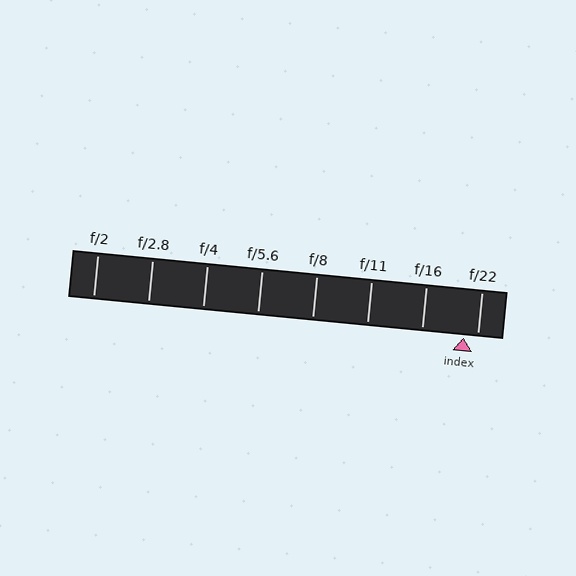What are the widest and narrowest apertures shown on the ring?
The widest aperture shown is f/2 and the narrowest is f/22.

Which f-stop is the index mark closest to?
The index mark is closest to f/22.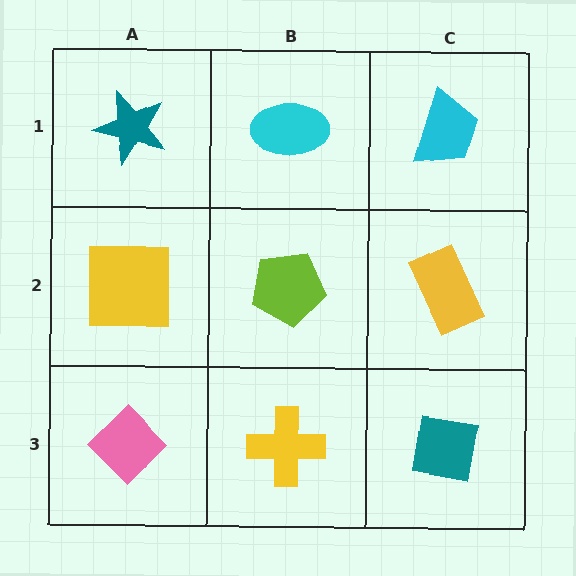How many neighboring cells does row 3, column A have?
2.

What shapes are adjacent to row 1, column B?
A lime pentagon (row 2, column B), a teal star (row 1, column A), a cyan trapezoid (row 1, column C).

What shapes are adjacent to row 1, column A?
A yellow square (row 2, column A), a cyan ellipse (row 1, column B).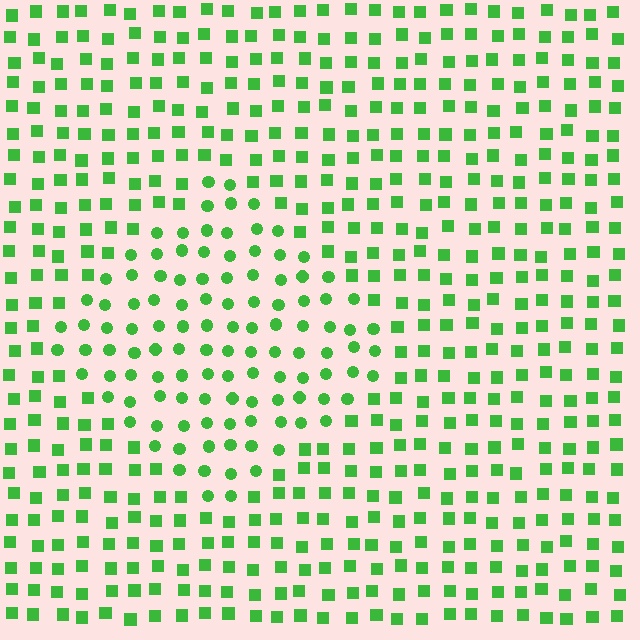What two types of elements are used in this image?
The image uses circles inside the diamond region and squares outside it.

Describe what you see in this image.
The image is filled with small green elements arranged in a uniform grid. A diamond-shaped region contains circles, while the surrounding area contains squares. The boundary is defined purely by the change in element shape.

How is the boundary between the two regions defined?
The boundary is defined by a change in element shape: circles inside vs. squares outside. All elements share the same color and spacing.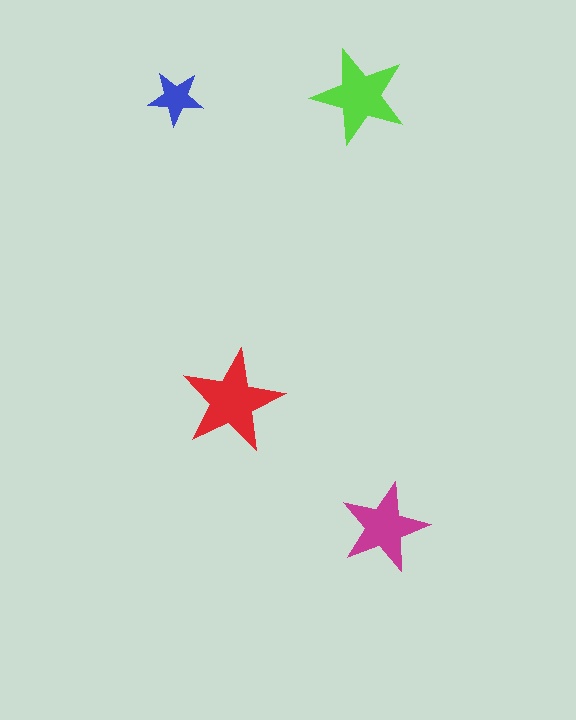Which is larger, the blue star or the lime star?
The lime one.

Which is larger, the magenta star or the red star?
The red one.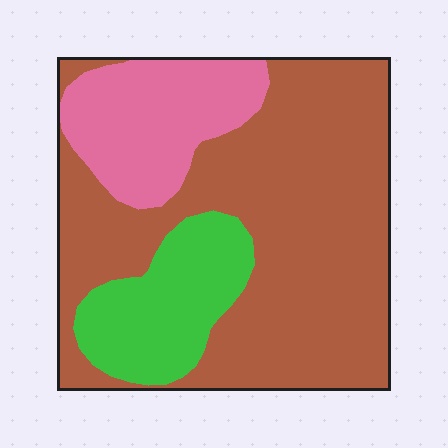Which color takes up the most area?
Brown, at roughly 65%.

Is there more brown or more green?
Brown.